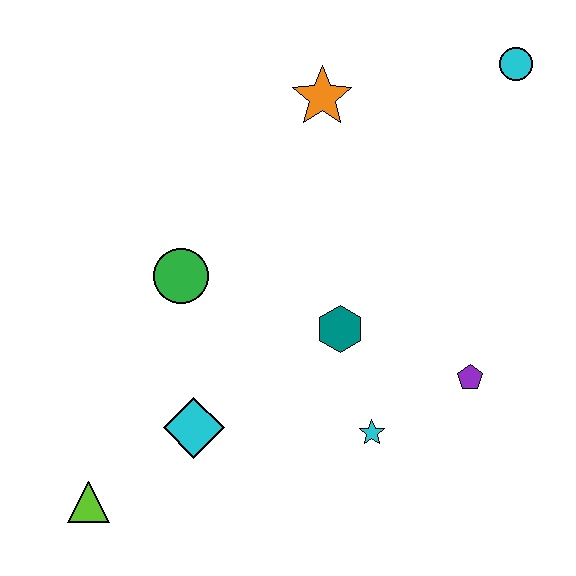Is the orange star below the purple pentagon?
No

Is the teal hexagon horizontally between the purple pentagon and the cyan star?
No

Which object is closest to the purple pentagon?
The cyan star is closest to the purple pentagon.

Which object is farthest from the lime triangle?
The cyan circle is farthest from the lime triangle.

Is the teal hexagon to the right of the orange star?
Yes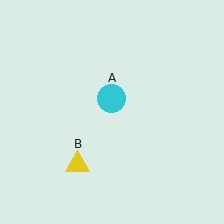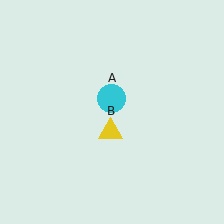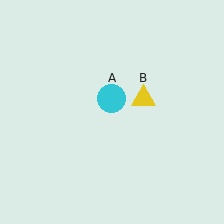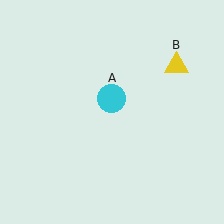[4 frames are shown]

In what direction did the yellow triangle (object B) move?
The yellow triangle (object B) moved up and to the right.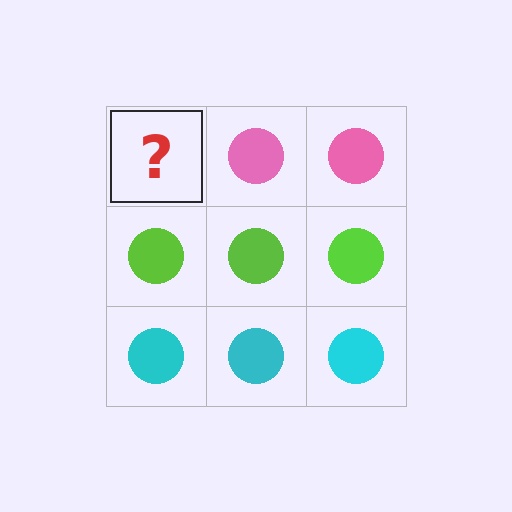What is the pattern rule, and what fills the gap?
The rule is that each row has a consistent color. The gap should be filled with a pink circle.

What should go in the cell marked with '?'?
The missing cell should contain a pink circle.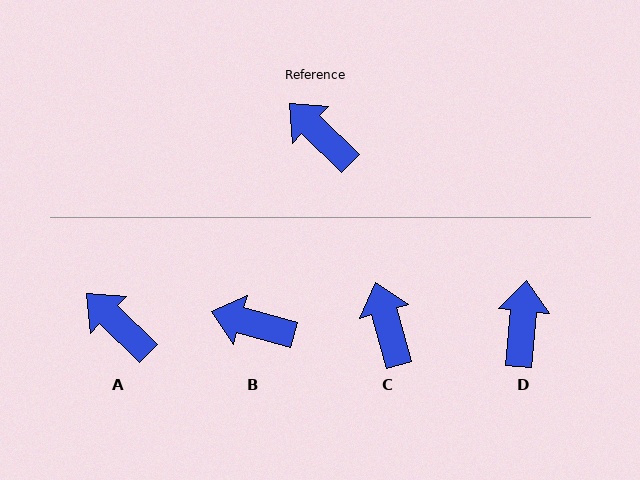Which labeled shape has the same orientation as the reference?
A.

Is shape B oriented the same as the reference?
No, it is off by about 28 degrees.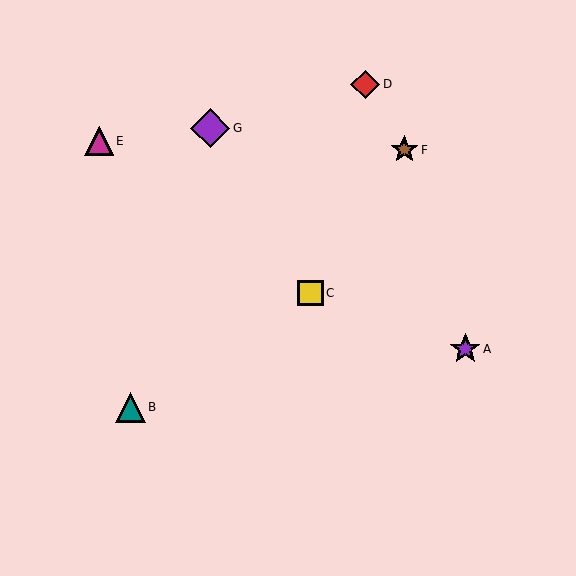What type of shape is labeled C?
Shape C is a yellow square.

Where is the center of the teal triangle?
The center of the teal triangle is at (130, 407).